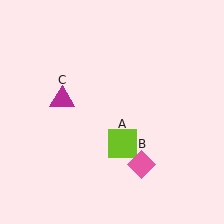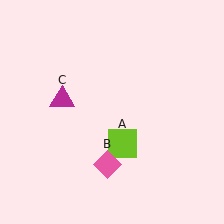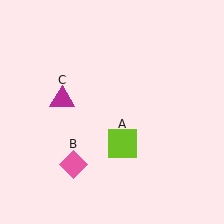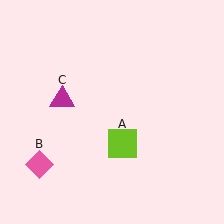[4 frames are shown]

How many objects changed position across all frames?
1 object changed position: pink diamond (object B).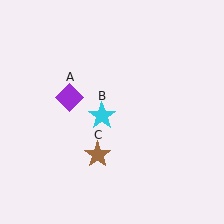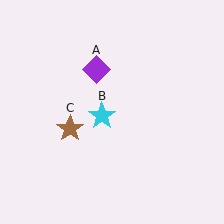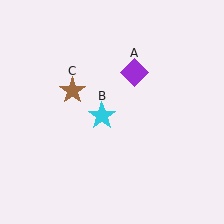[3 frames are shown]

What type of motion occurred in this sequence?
The purple diamond (object A), brown star (object C) rotated clockwise around the center of the scene.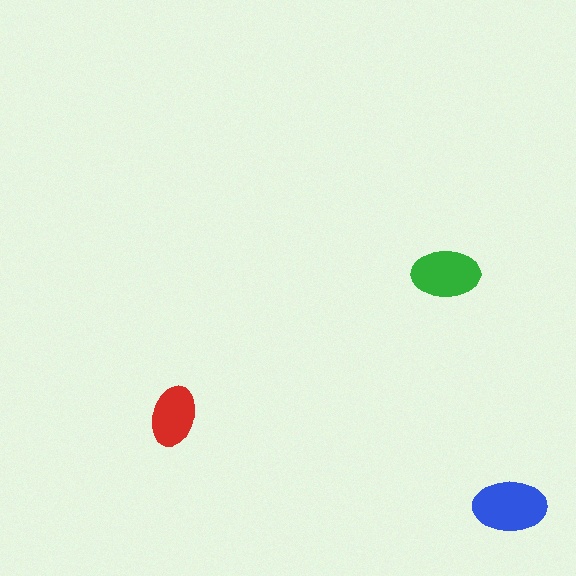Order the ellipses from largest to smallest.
the blue one, the green one, the red one.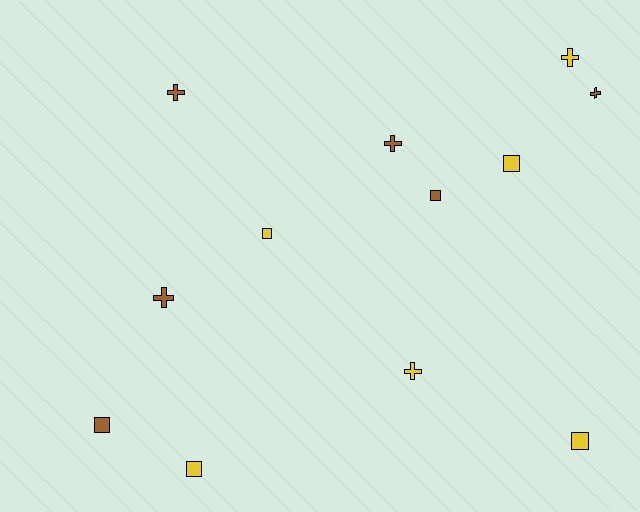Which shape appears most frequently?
Cross, with 6 objects.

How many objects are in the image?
There are 12 objects.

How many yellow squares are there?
There are 4 yellow squares.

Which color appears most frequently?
Yellow, with 6 objects.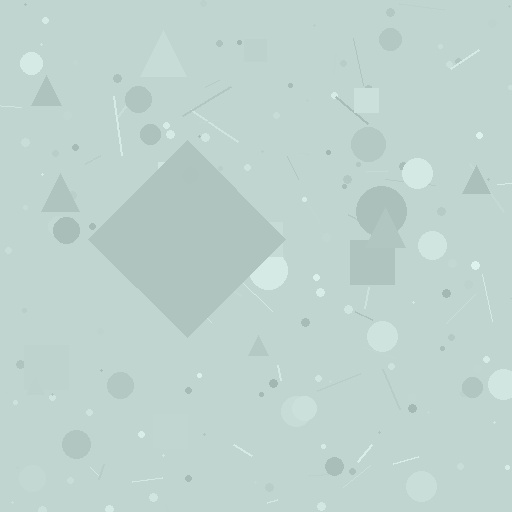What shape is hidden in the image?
A diamond is hidden in the image.